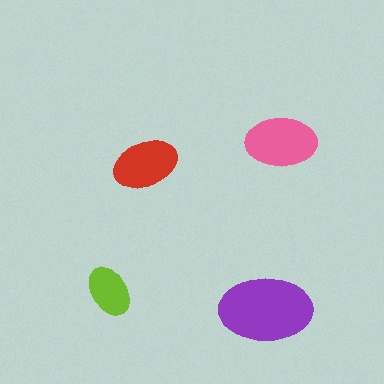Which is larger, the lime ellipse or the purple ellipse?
The purple one.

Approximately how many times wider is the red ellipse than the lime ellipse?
About 1.5 times wider.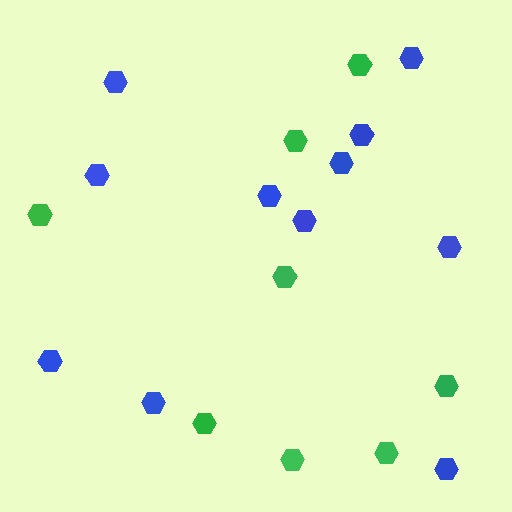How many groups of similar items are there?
There are 2 groups: one group of blue hexagons (11) and one group of green hexagons (8).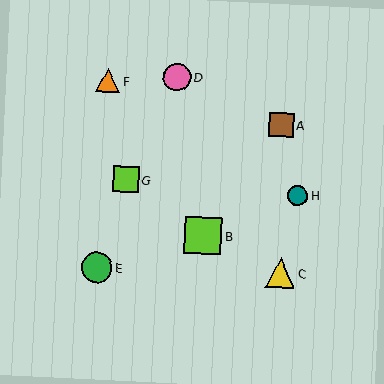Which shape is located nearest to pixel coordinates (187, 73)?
The pink circle (labeled D) at (177, 77) is nearest to that location.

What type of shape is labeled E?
Shape E is a green circle.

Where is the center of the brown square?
The center of the brown square is at (281, 125).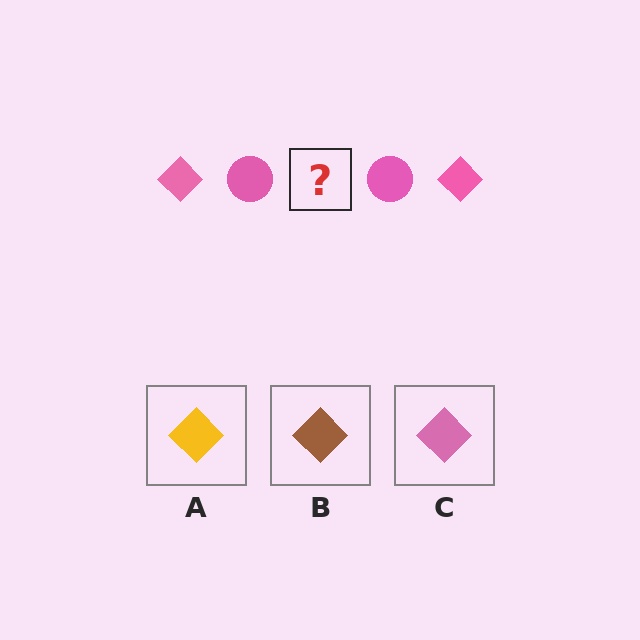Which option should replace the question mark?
Option C.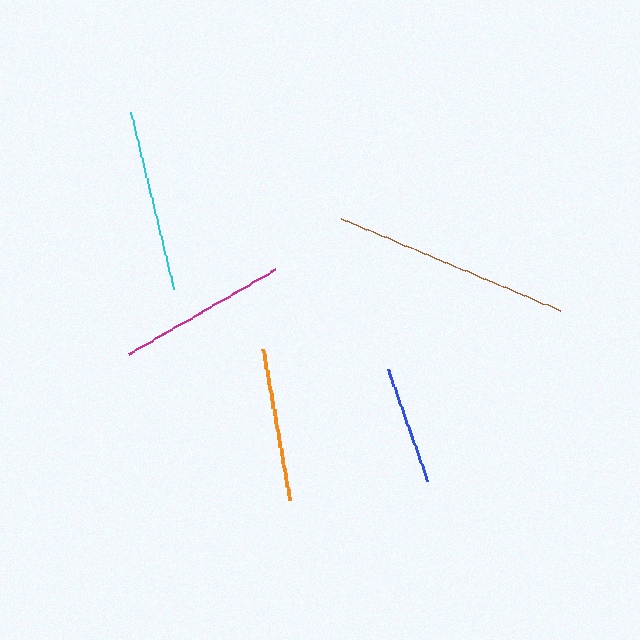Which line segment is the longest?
The brown line is the longest at approximately 238 pixels.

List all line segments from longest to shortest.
From longest to shortest: brown, cyan, magenta, orange, blue.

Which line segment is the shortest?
The blue line is the shortest at approximately 119 pixels.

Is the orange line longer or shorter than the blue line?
The orange line is longer than the blue line.